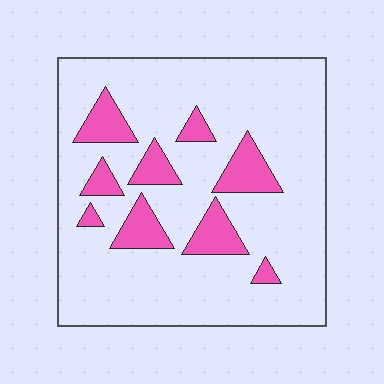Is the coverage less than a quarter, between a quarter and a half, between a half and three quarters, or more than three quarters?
Less than a quarter.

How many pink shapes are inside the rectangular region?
9.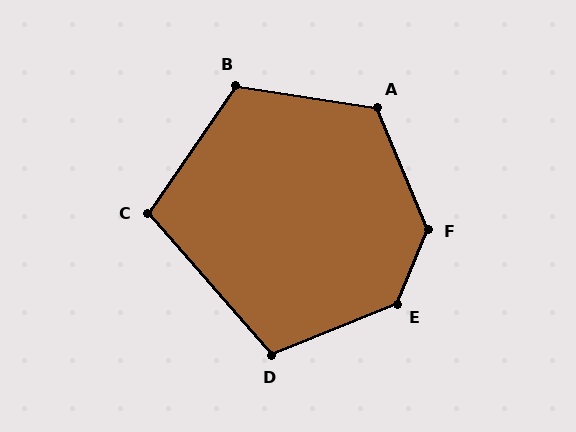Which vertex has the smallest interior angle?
C, at approximately 104 degrees.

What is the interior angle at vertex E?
Approximately 134 degrees (obtuse).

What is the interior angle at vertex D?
Approximately 109 degrees (obtuse).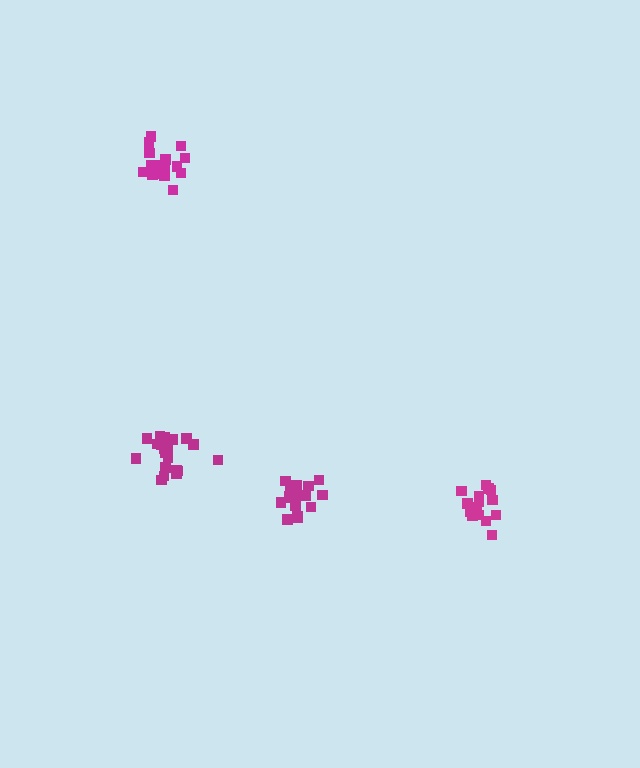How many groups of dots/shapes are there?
There are 4 groups.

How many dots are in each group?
Group 1: 16 dots, Group 2: 16 dots, Group 3: 16 dots, Group 4: 21 dots (69 total).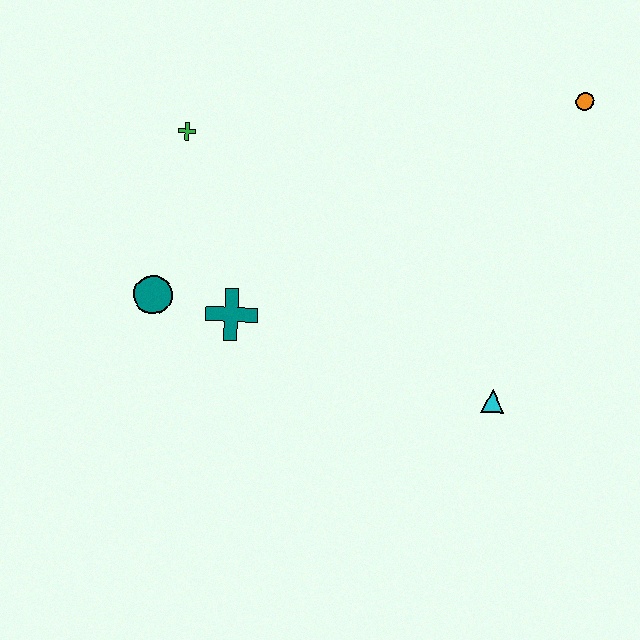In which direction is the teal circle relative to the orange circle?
The teal circle is to the left of the orange circle.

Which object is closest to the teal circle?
The teal cross is closest to the teal circle.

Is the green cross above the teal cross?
Yes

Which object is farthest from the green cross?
The cyan triangle is farthest from the green cross.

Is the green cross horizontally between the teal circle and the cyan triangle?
Yes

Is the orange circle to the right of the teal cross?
Yes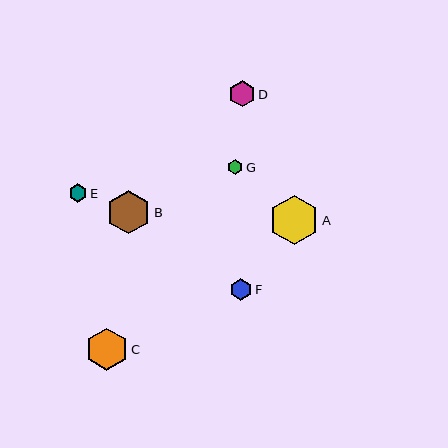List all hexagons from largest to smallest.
From largest to smallest: A, B, C, D, F, E, G.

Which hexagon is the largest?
Hexagon A is the largest with a size of approximately 49 pixels.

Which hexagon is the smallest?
Hexagon G is the smallest with a size of approximately 15 pixels.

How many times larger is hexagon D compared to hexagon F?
Hexagon D is approximately 1.2 times the size of hexagon F.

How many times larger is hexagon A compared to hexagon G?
Hexagon A is approximately 3.2 times the size of hexagon G.